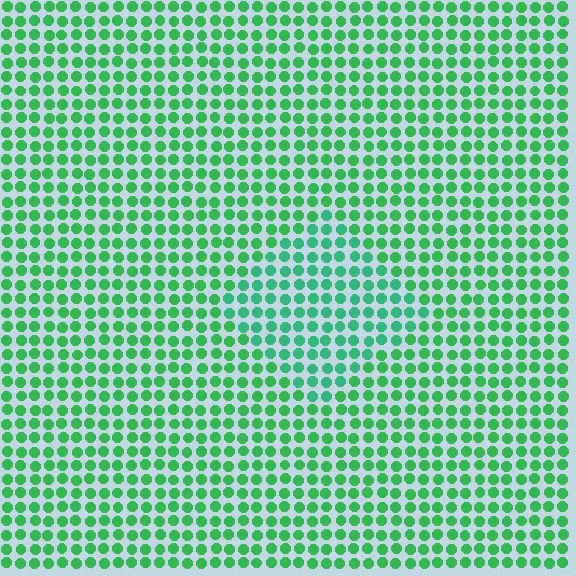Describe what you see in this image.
The image is filled with small green elements in a uniform arrangement. A diamond-shaped region is visible where the elements are tinted to a slightly different hue, forming a subtle color boundary.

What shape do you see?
I see a diamond.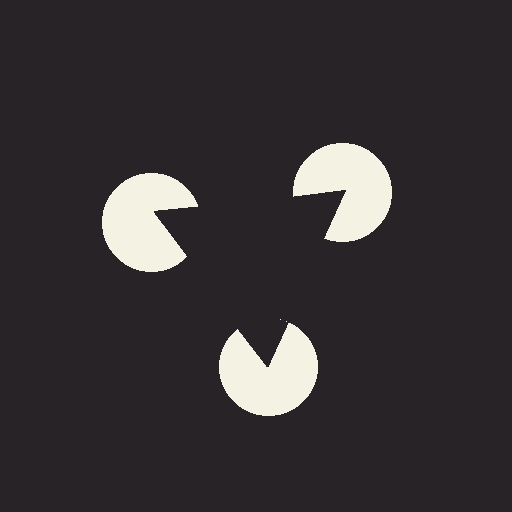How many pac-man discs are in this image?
There are 3 — one at each vertex of the illusory triangle.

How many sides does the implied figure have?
3 sides.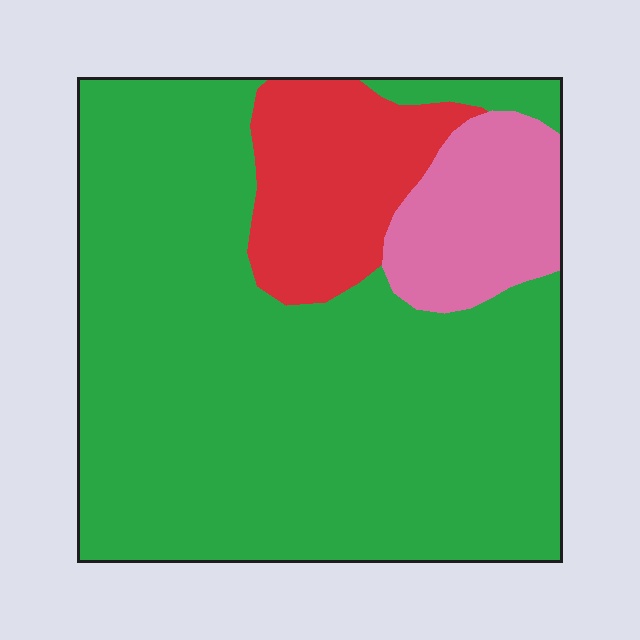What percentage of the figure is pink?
Pink takes up about one eighth (1/8) of the figure.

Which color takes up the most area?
Green, at roughly 75%.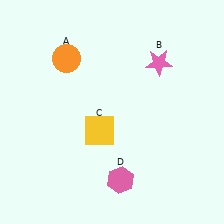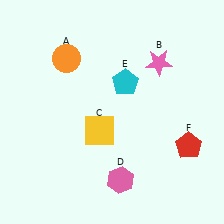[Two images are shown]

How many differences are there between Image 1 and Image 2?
There are 2 differences between the two images.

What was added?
A cyan pentagon (E), a red pentagon (F) were added in Image 2.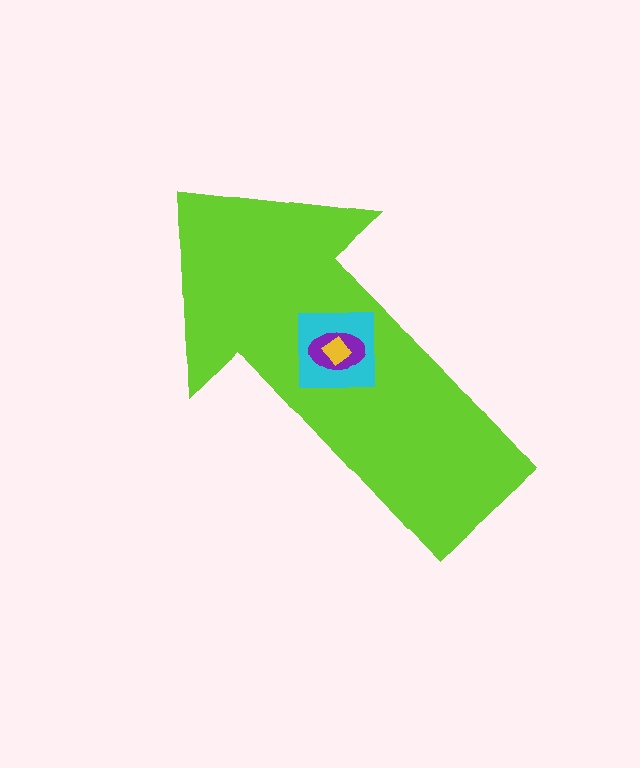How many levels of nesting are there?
4.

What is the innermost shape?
The yellow diamond.